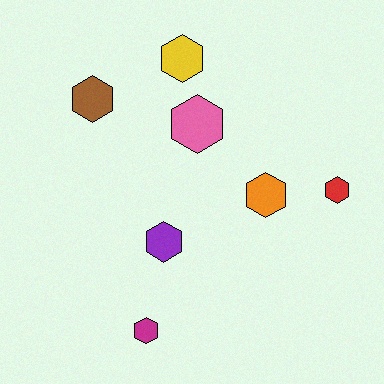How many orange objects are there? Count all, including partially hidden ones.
There is 1 orange object.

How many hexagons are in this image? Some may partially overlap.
There are 7 hexagons.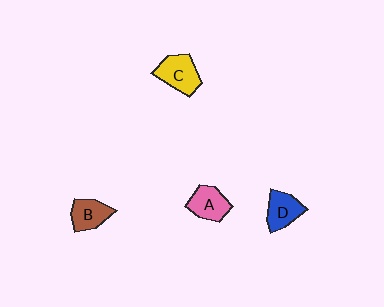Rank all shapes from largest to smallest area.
From largest to smallest: C (yellow), A (pink), D (blue), B (brown).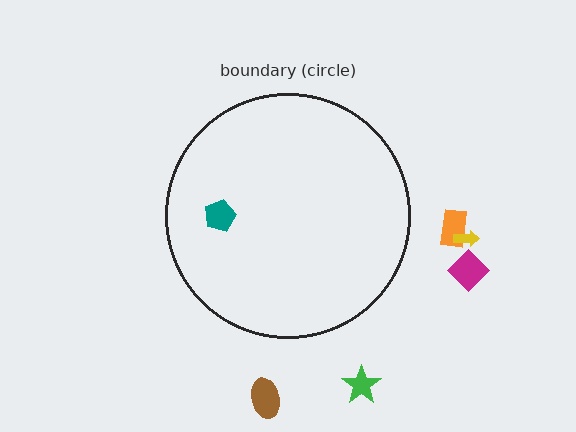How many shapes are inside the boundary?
1 inside, 5 outside.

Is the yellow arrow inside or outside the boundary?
Outside.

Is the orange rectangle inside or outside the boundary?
Outside.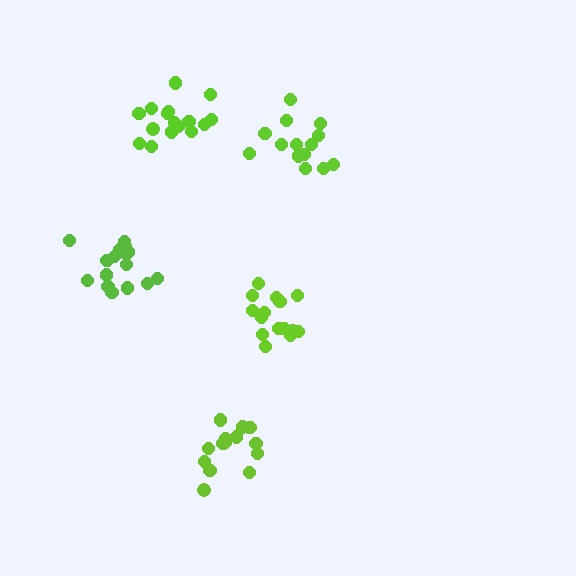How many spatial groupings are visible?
There are 5 spatial groupings.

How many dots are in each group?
Group 1: 15 dots, Group 2: 14 dots, Group 3: 16 dots, Group 4: 16 dots, Group 5: 14 dots (75 total).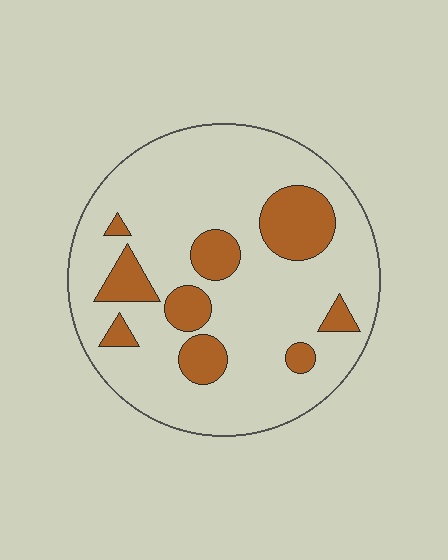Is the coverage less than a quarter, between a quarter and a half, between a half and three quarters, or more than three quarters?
Less than a quarter.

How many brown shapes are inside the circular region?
9.